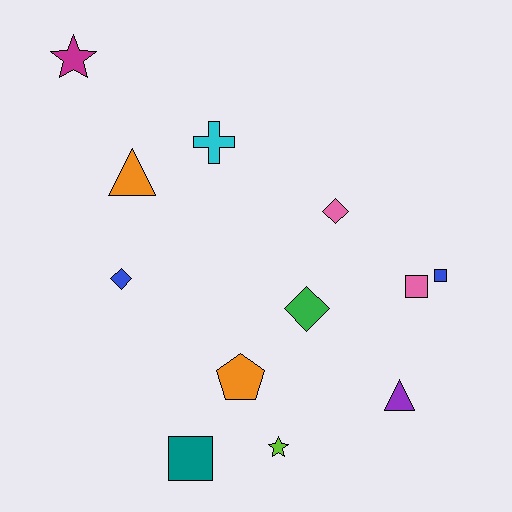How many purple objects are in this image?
There is 1 purple object.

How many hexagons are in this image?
There are no hexagons.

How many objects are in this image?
There are 12 objects.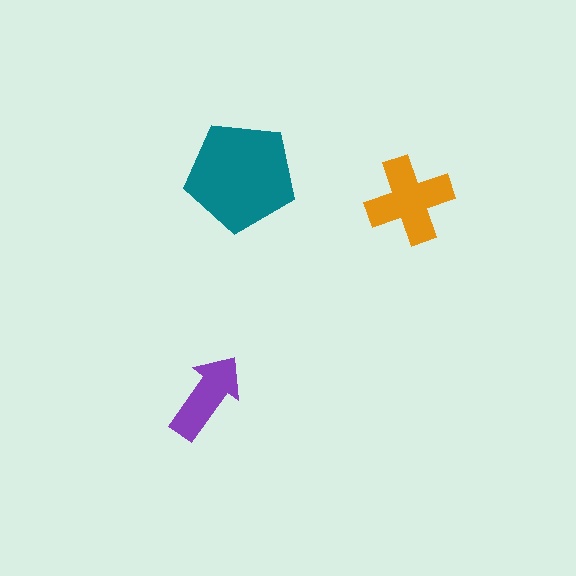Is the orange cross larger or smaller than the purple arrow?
Larger.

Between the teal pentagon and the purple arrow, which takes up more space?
The teal pentagon.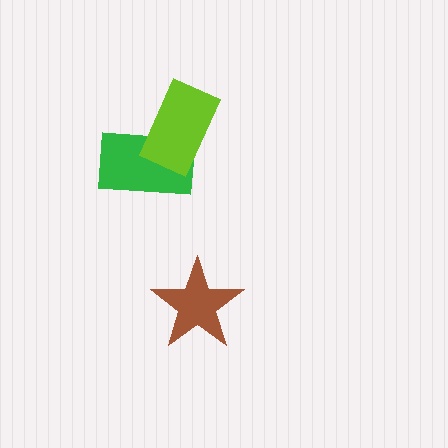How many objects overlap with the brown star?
0 objects overlap with the brown star.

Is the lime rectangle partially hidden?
No, no other shape covers it.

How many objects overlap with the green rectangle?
1 object overlaps with the green rectangle.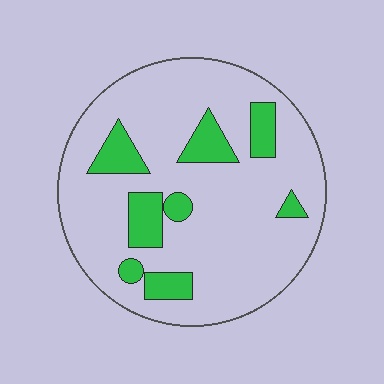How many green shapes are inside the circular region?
8.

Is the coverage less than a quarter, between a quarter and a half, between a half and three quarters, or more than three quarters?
Less than a quarter.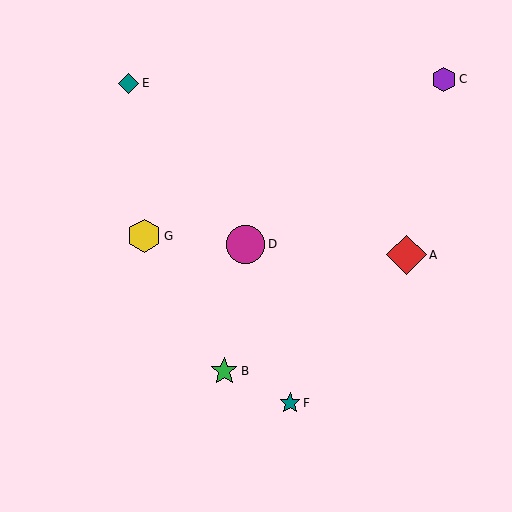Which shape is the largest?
The red diamond (labeled A) is the largest.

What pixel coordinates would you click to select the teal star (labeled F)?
Click at (290, 403) to select the teal star F.